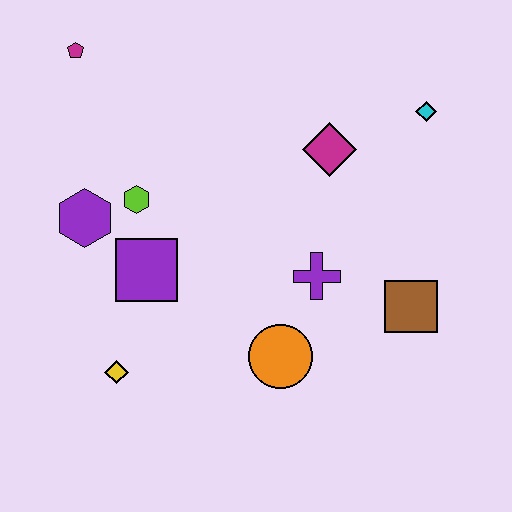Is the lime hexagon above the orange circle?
Yes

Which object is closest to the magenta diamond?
The cyan diamond is closest to the magenta diamond.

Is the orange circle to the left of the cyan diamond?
Yes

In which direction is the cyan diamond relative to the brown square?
The cyan diamond is above the brown square.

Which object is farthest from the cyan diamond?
The yellow diamond is farthest from the cyan diamond.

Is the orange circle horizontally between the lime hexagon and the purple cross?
Yes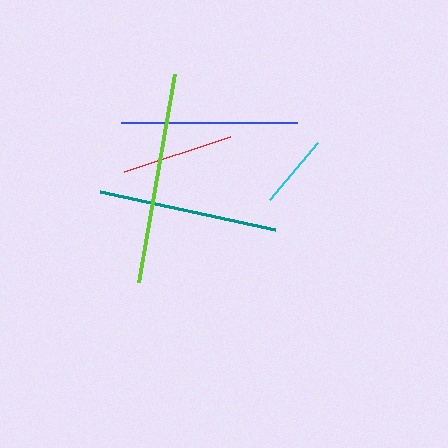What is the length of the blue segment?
The blue segment is approximately 176 pixels long.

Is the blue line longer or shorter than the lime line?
The lime line is longer than the blue line.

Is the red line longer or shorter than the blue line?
The blue line is longer than the red line.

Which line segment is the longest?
The lime line is the longest at approximately 212 pixels.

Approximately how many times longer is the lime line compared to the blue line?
The lime line is approximately 1.2 times the length of the blue line.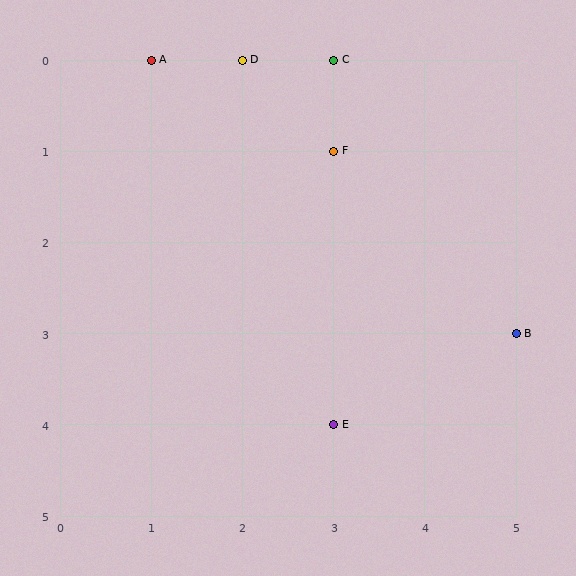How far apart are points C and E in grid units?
Points C and E are 4 rows apart.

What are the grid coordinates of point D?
Point D is at grid coordinates (2, 0).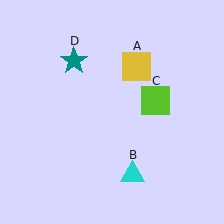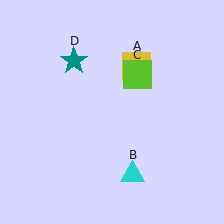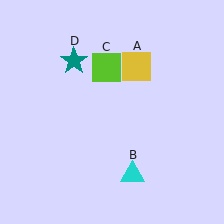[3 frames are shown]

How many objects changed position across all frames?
1 object changed position: lime square (object C).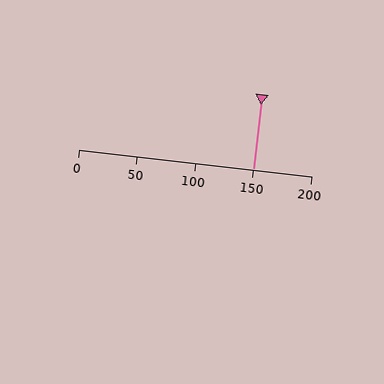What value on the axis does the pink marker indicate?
The marker indicates approximately 150.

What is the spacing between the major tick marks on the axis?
The major ticks are spaced 50 apart.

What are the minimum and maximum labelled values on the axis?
The axis runs from 0 to 200.